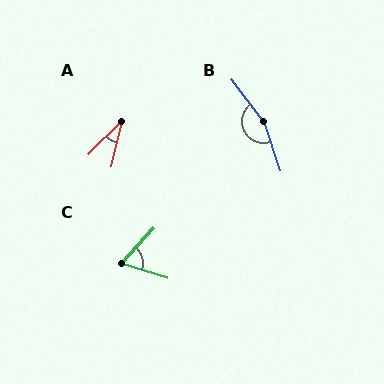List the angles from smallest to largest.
A (32°), C (64°), B (162°).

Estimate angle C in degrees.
Approximately 64 degrees.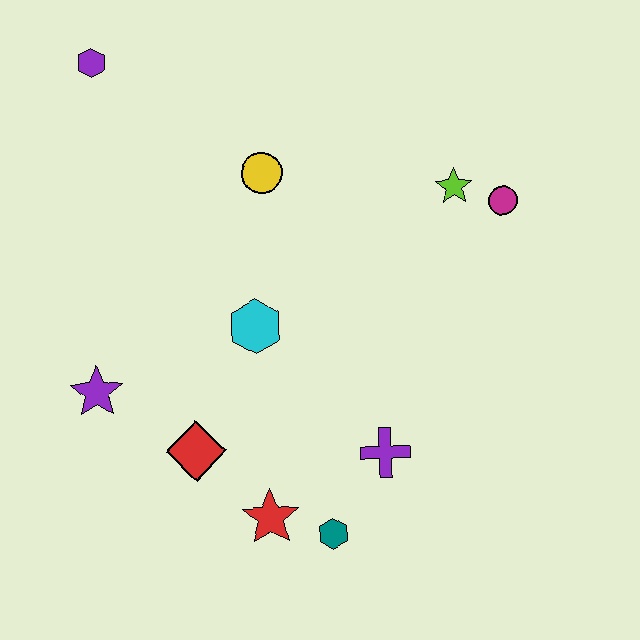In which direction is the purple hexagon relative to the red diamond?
The purple hexagon is above the red diamond.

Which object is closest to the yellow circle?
The cyan hexagon is closest to the yellow circle.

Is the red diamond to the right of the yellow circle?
No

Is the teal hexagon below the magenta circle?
Yes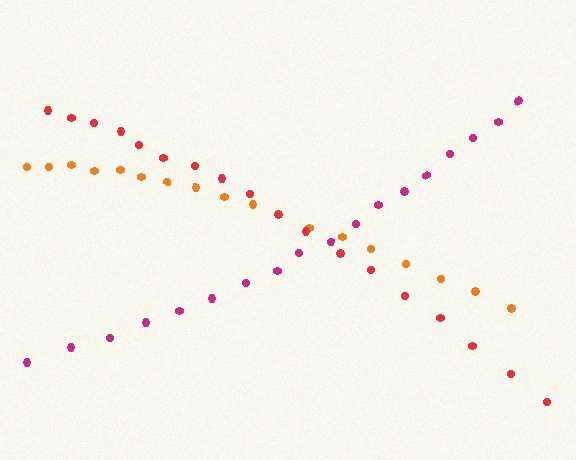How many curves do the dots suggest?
There are 3 distinct paths.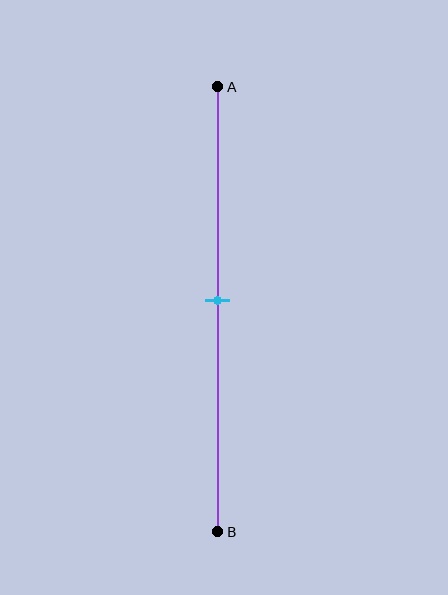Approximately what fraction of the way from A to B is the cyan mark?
The cyan mark is approximately 50% of the way from A to B.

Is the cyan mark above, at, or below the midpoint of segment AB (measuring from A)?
The cyan mark is approximately at the midpoint of segment AB.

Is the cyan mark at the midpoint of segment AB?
Yes, the mark is approximately at the midpoint.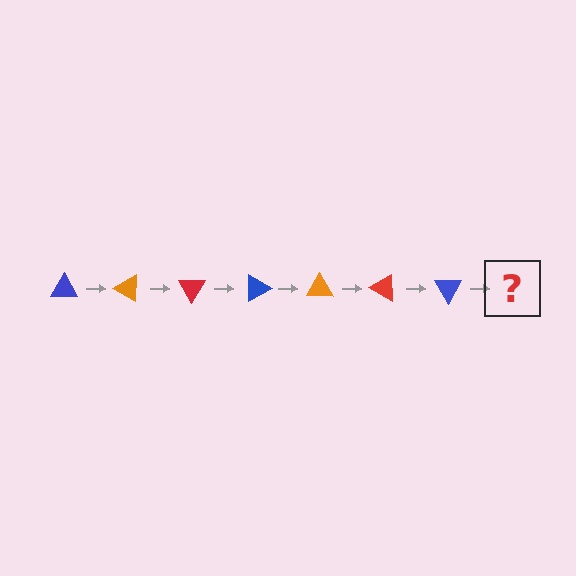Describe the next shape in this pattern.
It should be an orange triangle, rotated 210 degrees from the start.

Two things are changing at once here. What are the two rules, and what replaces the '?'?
The two rules are that it rotates 30 degrees each step and the color cycles through blue, orange, and red. The '?' should be an orange triangle, rotated 210 degrees from the start.